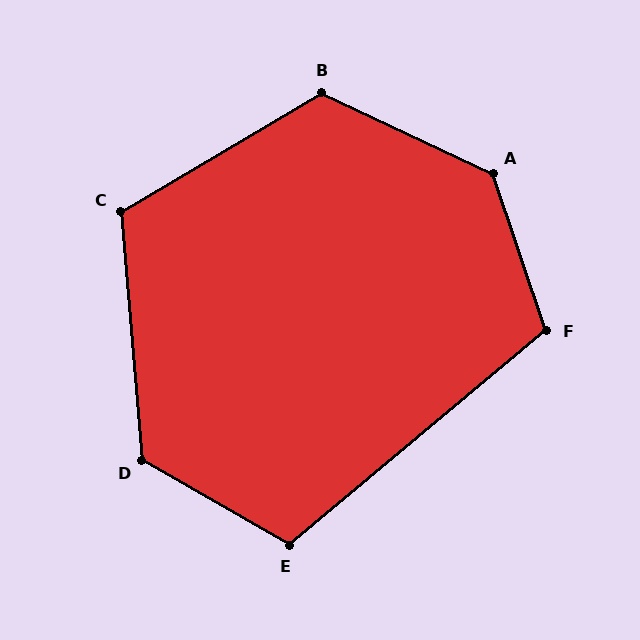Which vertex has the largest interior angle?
A, at approximately 134 degrees.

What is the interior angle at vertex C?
Approximately 116 degrees (obtuse).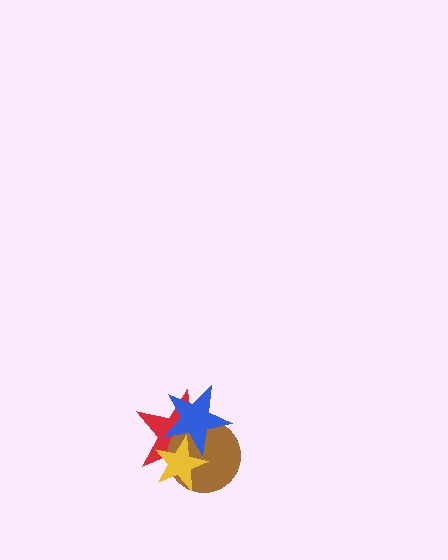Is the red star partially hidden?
Yes, it is partially covered by another shape.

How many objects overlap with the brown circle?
3 objects overlap with the brown circle.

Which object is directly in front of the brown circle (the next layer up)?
The yellow star is directly in front of the brown circle.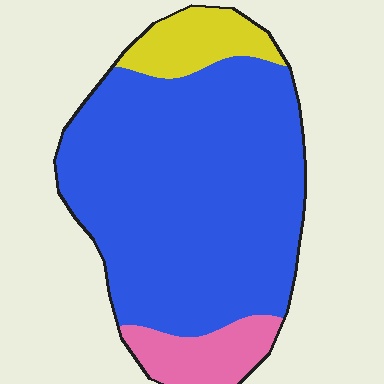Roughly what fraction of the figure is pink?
Pink takes up about one tenth (1/10) of the figure.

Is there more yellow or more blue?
Blue.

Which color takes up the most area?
Blue, at roughly 80%.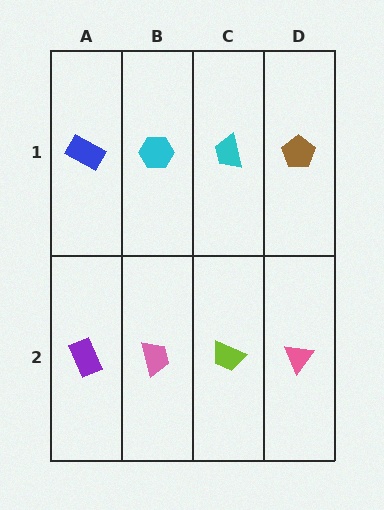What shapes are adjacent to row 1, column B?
A pink trapezoid (row 2, column B), a blue rectangle (row 1, column A), a cyan trapezoid (row 1, column C).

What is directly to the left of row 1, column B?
A blue rectangle.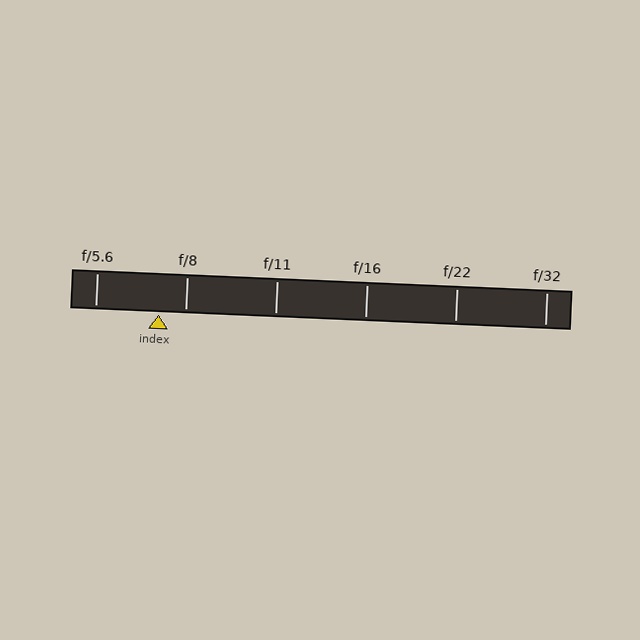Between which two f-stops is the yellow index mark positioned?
The index mark is between f/5.6 and f/8.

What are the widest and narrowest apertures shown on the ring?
The widest aperture shown is f/5.6 and the narrowest is f/32.